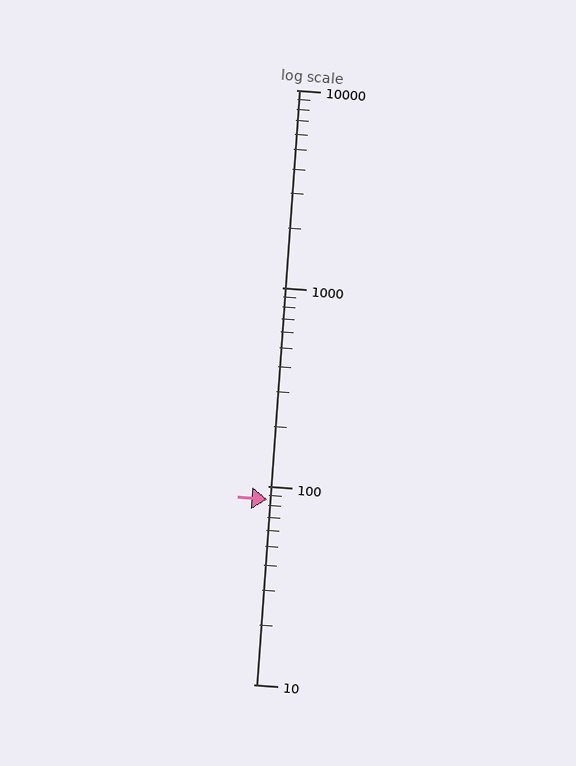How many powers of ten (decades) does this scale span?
The scale spans 3 decades, from 10 to 10000.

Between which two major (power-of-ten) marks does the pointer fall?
The pointer is between 10 and 100.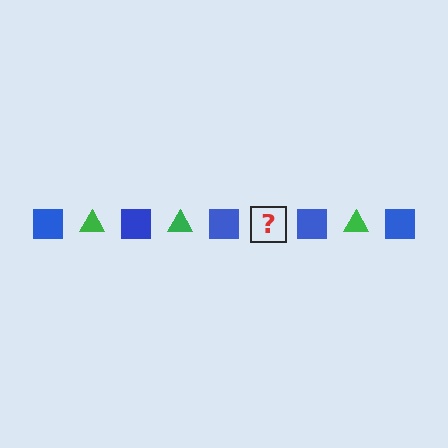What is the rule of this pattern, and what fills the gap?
The rule is that the pattern alternates between blue square and green triangle. The gap should be filled with a green triangle.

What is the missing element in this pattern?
The missing element is a green triangle.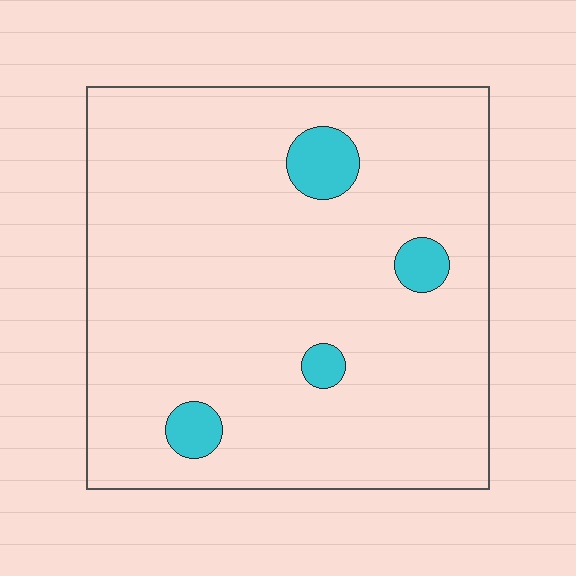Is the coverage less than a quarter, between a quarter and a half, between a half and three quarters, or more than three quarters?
Less than a quarter.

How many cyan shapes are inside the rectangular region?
4.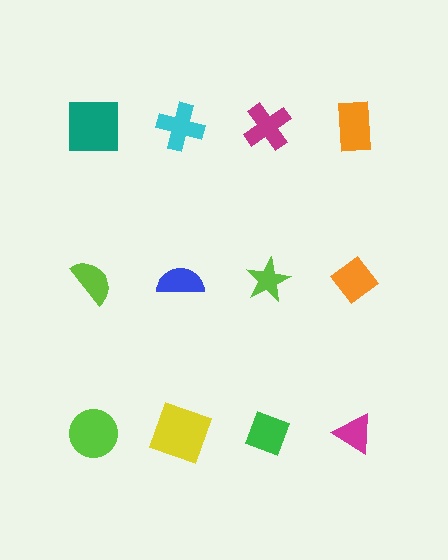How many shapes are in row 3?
4 shapes.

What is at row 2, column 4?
An orange diamond.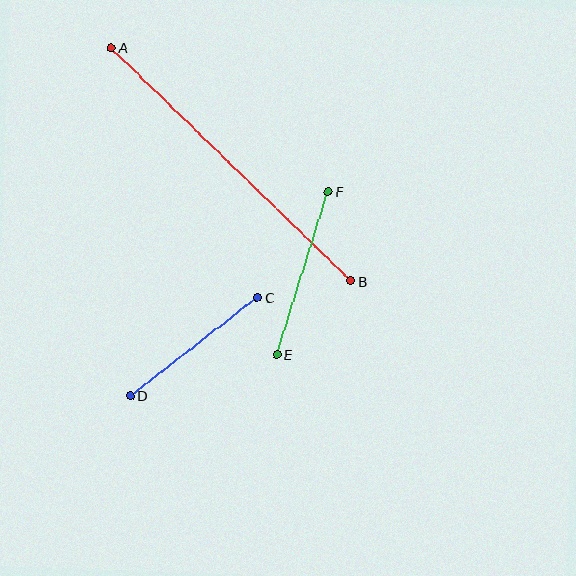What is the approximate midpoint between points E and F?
The midpoint is at approximately (303, 273) pixels.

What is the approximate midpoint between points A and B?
The midpoint is at approximately (231, 164) pixels.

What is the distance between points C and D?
The distance is approximately 161 pixels.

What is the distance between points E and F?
The distance is approximately 170 pixels.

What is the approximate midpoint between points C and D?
The midpoint is at approximately (194, 347) pixels.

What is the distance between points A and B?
The distance is approximately 334 pixels.